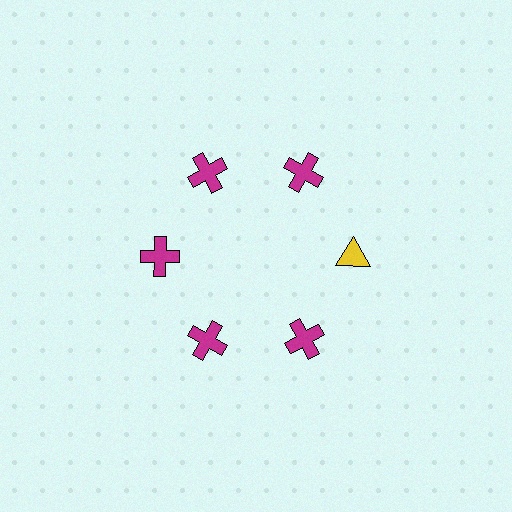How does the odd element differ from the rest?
It differs in both color (yellow instead of magenta) and shape (triangle instead of cross).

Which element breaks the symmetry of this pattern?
The yellow triangle at roughly the 3 o'clock position breaks the symmetry. All other shapes are magenta crosses.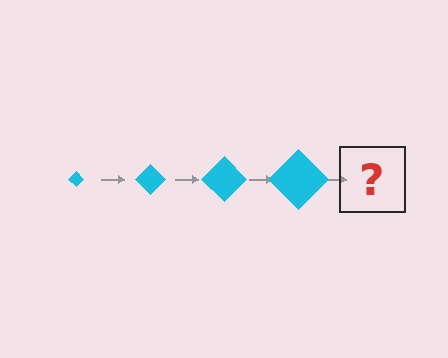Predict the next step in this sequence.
The next step is a cyan diamond, larger than the previous one.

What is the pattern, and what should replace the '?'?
The pattern is that the diamond gets progressively larger each step. The '?' should be a cyan diamond, larger than the previous one.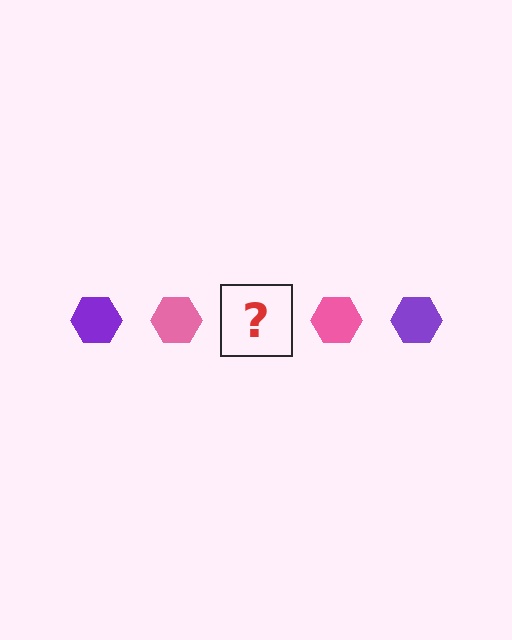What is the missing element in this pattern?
The missing element is a purple hexagon.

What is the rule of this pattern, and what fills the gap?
The rule is that the pattern cycles through purple, pink hexagons. The gap should be filled with a purple hexagon.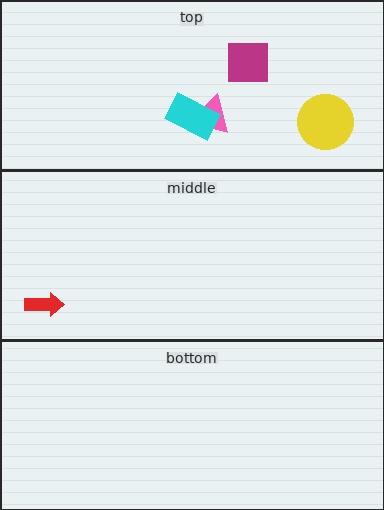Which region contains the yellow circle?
The top region.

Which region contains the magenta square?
The top region.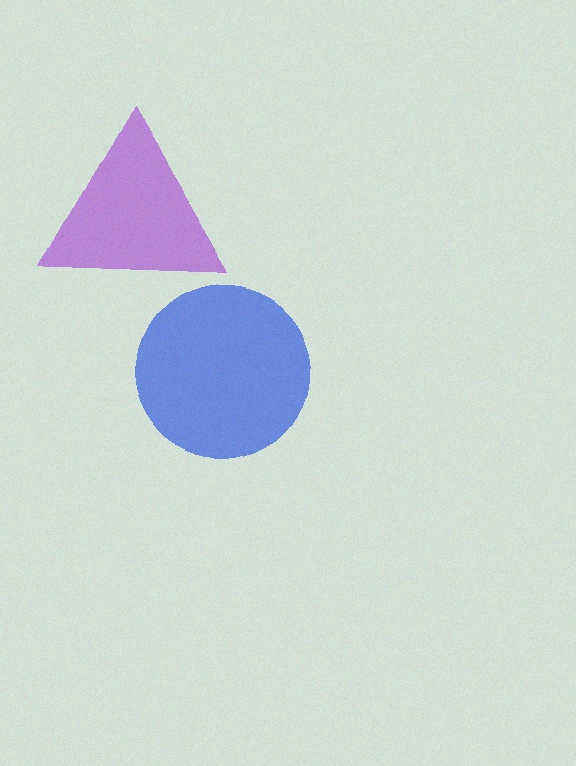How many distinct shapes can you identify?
There are 2 distinct shapes: a blue circle, a purple triangle.